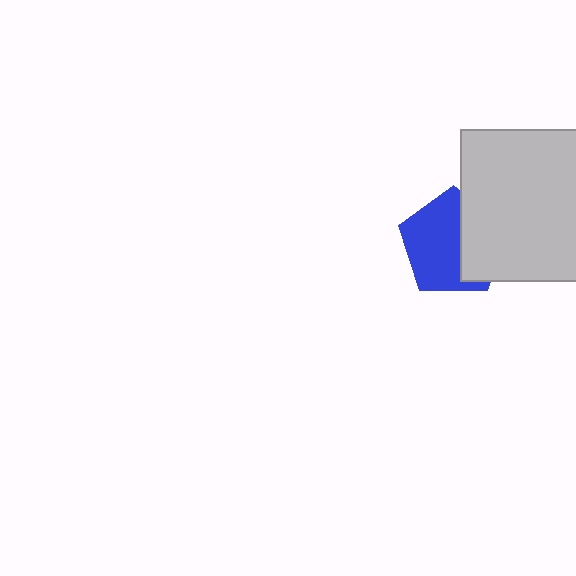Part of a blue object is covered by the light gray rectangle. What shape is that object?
It is a pentagon.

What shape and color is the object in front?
The object in front is a light gray rectangle.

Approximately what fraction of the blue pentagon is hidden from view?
Roughly 39% of the blue pentagon is hidden behind the light gray rectangle.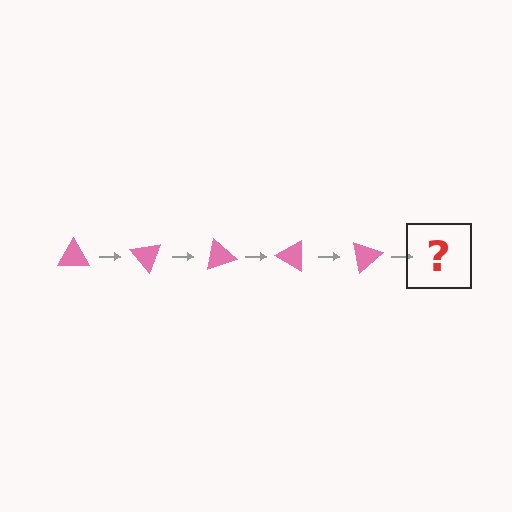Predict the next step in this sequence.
The next step is a pink triangle rotated 250 degrees.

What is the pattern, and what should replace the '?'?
The pattern is that the triangle rotates 50 degrees each step. The '?' should be a pink triangle rotated 250 degrees.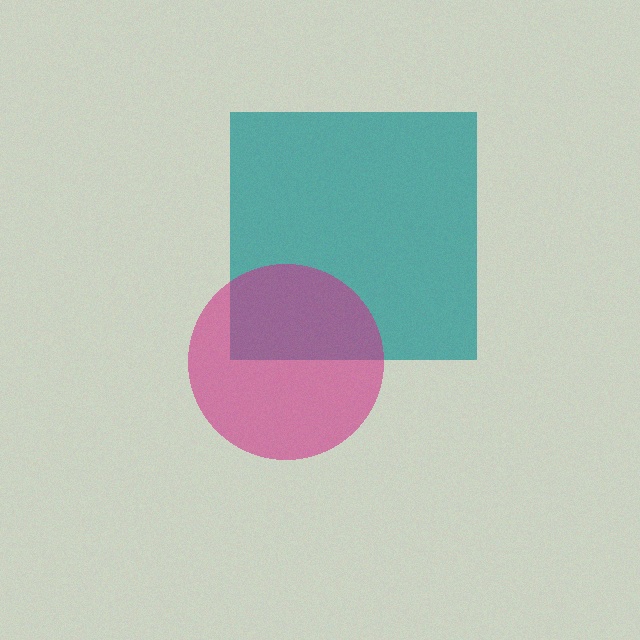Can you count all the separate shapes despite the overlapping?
Yes, there are 2 separate shapes.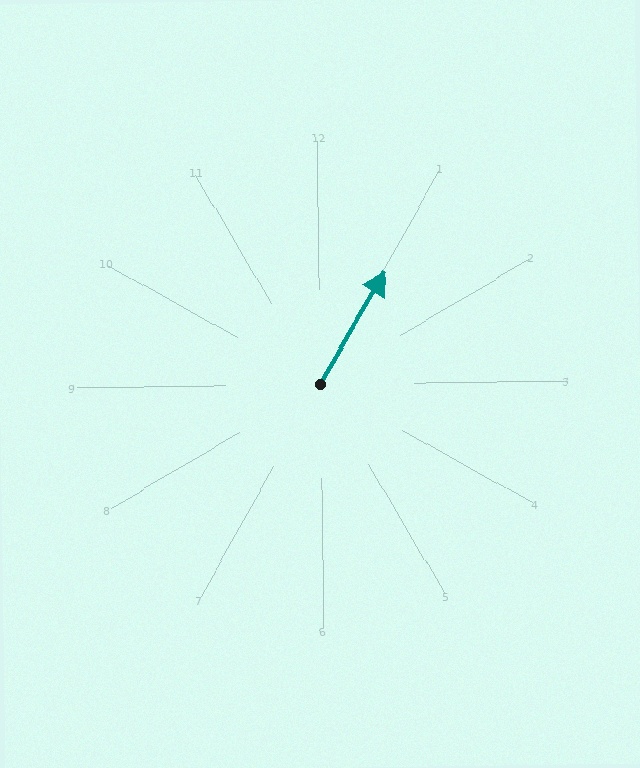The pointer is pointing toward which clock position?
Roughly 1 o'clock.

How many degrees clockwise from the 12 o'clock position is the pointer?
Approximately 31 degrees.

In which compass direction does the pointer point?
Northeast.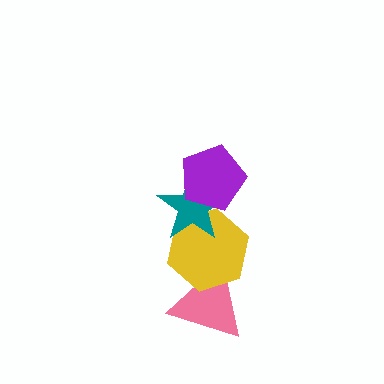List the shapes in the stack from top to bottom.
From top to bottom: the purple pentagon, the teal star, the yellow hexagon, the pink triangle.